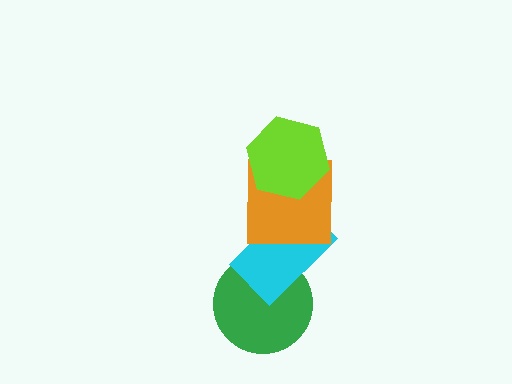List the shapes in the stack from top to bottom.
From top to bottom: the lime hexagon, the orange square, the cyan rectangle, the green circle.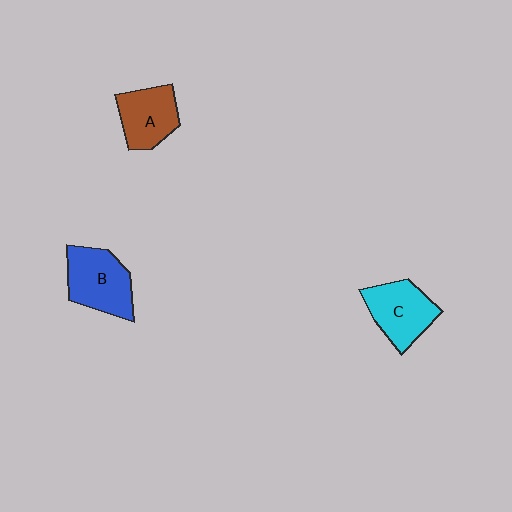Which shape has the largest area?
Shape B (blue).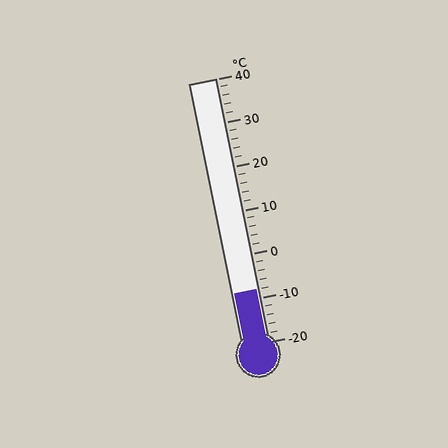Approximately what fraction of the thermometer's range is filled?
The thermometer is filled to approximately 20% of its range.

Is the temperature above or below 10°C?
The temperature is below 10°C.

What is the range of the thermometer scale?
The thermometer scale ranges from -20°C to 40°C.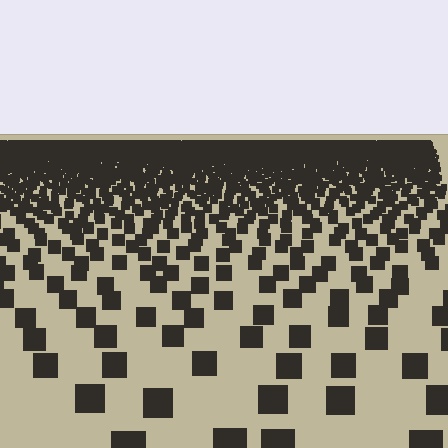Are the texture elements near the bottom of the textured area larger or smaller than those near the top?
Larger. Near the bottom, elements are closer to the viewer and appear at a bigger on-screen size.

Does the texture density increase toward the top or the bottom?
Density increases toward the top.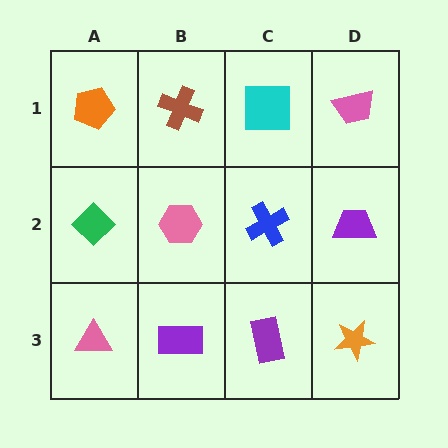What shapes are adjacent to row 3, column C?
A blue cross (row 2, column C), a purple rectangle (row 3, column B), an orange star (row 3, column D).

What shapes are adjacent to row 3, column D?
A purple trapezoid (row 2, column D), a purple rectangle (row 3, column C).